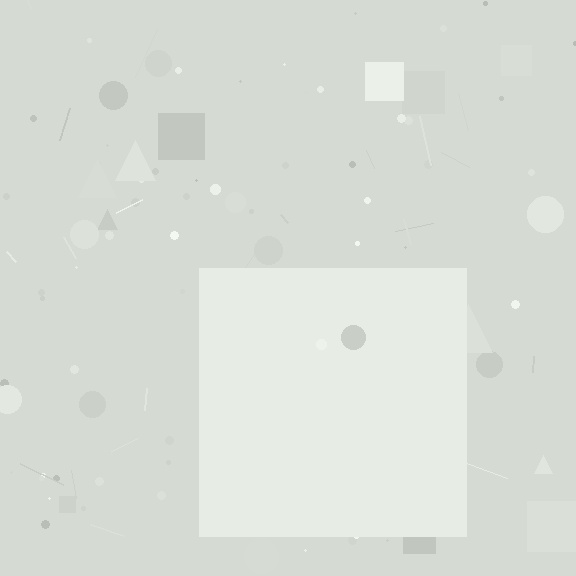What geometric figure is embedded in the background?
A square is embedded in the background.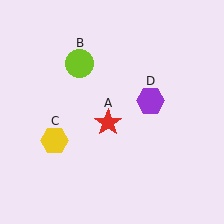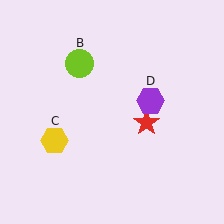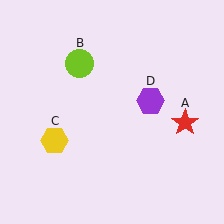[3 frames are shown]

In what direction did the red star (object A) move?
The red star (object A) moved right.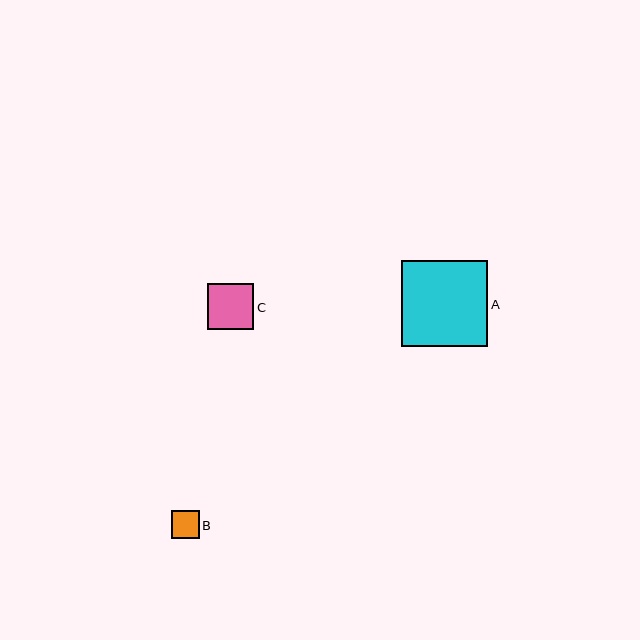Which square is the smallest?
Square B is the smallest with a size of approximately 28 pixels.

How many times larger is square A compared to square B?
Square A is approximately 3.1 times the size of square B.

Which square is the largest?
Square A is the largest with a size of approximately 86 pixels.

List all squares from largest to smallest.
From largest to smallest: A, C, B.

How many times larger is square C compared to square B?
Square C is approximately 1.7 times the size of square B.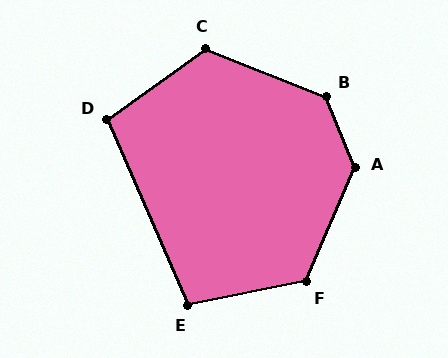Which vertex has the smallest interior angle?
E, at approximately 102 degrees.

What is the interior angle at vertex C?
Approximately 123 degrees (obtuse).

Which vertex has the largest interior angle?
A, at approximately 135 degrees.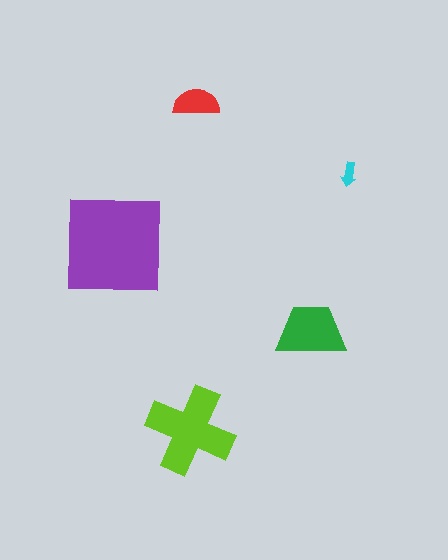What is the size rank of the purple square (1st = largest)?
1st.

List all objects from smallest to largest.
The cyan arrow, the red semicircle, the green trapezoid, the lime cross, the purple square.